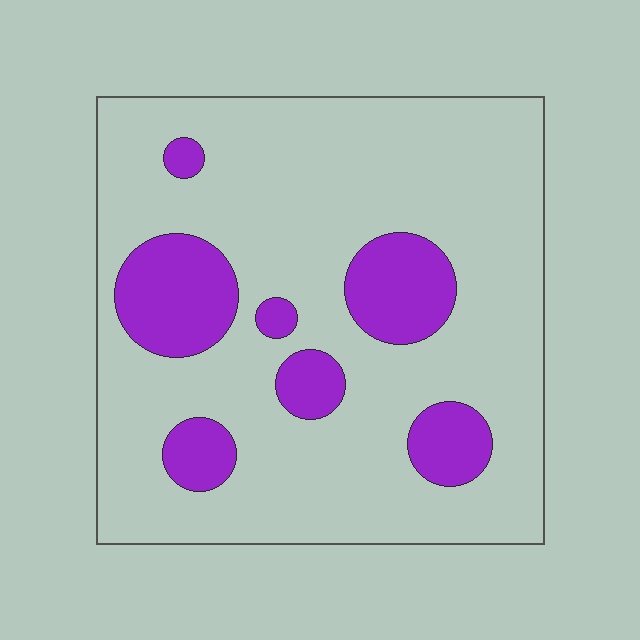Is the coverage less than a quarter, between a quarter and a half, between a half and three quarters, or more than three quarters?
Less than a quarter.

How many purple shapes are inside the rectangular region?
7.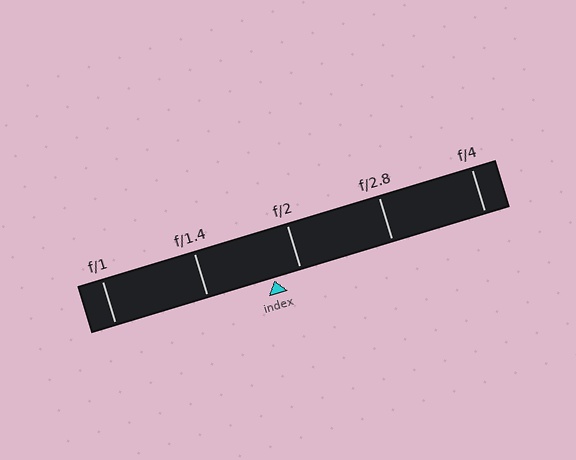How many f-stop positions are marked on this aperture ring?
There are 5 f-stop positions marked.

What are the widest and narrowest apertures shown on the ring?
The widest aperture shown is f/1 and the narrowest is f/4.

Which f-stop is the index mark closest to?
The index mark is closest to f/2.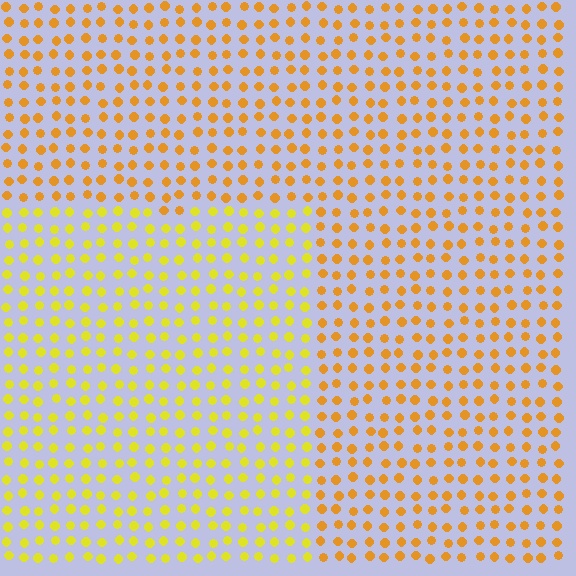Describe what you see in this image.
The image is filled with small orange elements in a uniform arrangement. A rectangle-shaped region is visible where the elements are tinted to a slightly different hue, forming a subtle color boundary.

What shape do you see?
I see a rectangle.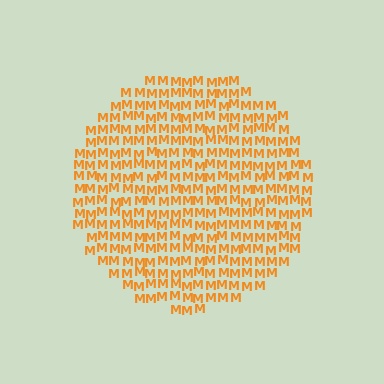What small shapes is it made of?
It is made of small letter M's.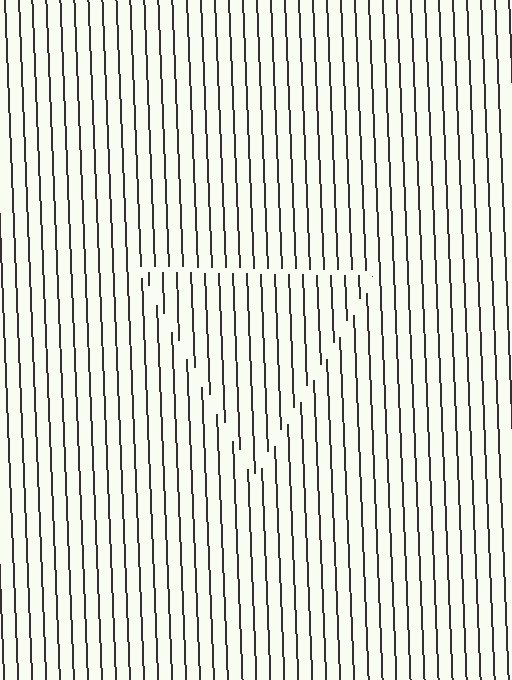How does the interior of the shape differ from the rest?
The interior of the shape contains the same grating, shifted by half a period — the contour is defined by the phase discontinuity where line-ends from the inner and outer gratings abut.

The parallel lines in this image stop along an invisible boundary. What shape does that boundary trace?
An illusory triangle. The interior of the shape contains the same grating, shifted by half a period — the contour is defined by the phase discontinuity where line-ends from the inner and outer gratings abut.